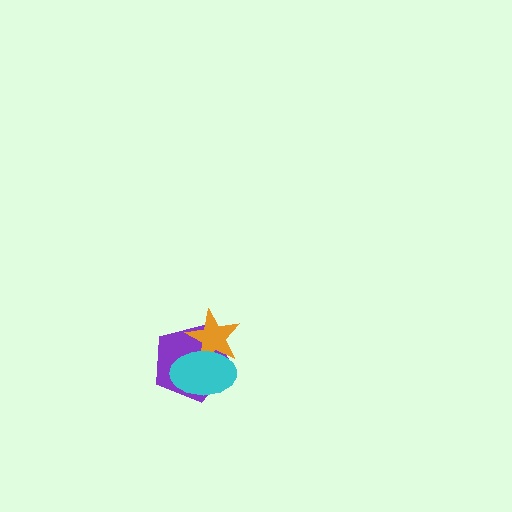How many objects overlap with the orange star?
2 objects overlap with the orange star.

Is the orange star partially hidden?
Yes, it is partially covered by another shape.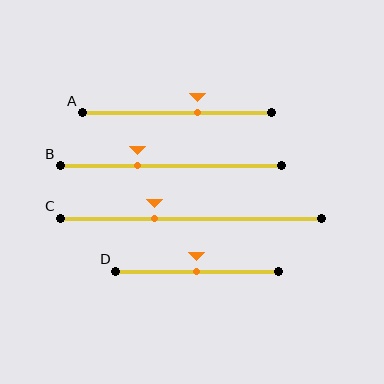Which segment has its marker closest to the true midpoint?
Segment D has its marker closest to the true midpoint.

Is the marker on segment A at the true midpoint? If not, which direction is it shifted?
No, the marker on segment A is shifted to the right by about 11% of the segment length.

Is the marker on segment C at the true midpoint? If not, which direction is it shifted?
No, the marker on segment C is shifted to the left by about 14% of the segment length.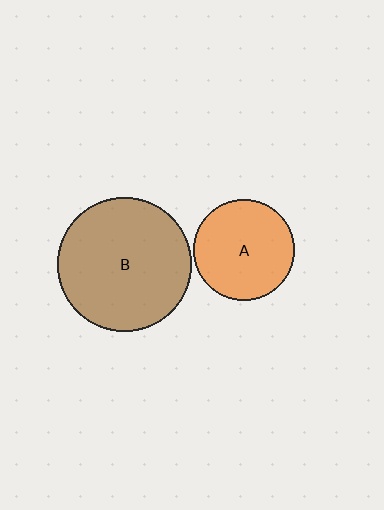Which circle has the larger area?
Circle B (brown).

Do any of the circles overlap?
No, none of the circles overlap.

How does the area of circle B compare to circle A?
Approximately 1.8 times.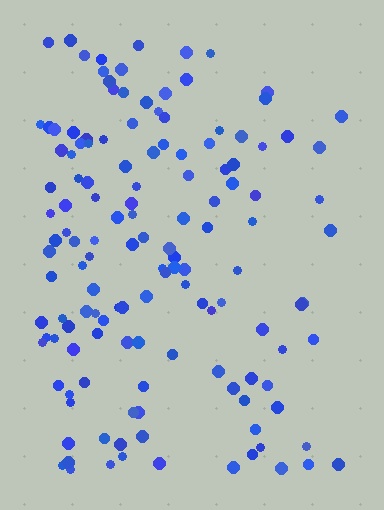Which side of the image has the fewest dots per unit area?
The right.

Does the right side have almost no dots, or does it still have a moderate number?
Still a moderate number, just noticeably fewer than the left.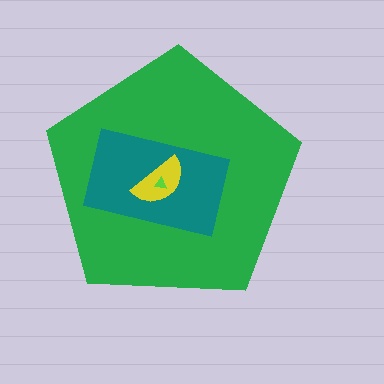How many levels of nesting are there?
4.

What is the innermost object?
The lime triangle.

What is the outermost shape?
The green pentagon.